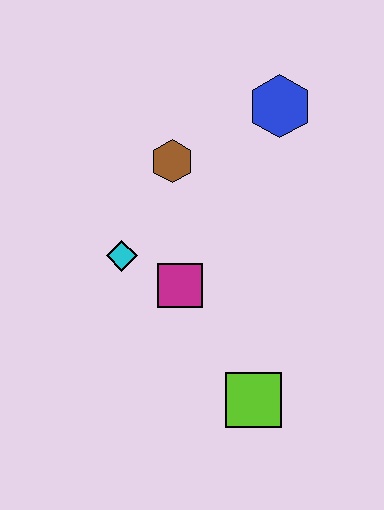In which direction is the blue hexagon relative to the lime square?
The blue hexagon is above the lime square.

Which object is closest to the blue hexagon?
The brown hexagon is closest to the blue hexagon.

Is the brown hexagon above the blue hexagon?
No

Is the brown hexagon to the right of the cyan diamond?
Yes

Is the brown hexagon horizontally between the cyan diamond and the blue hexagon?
Yes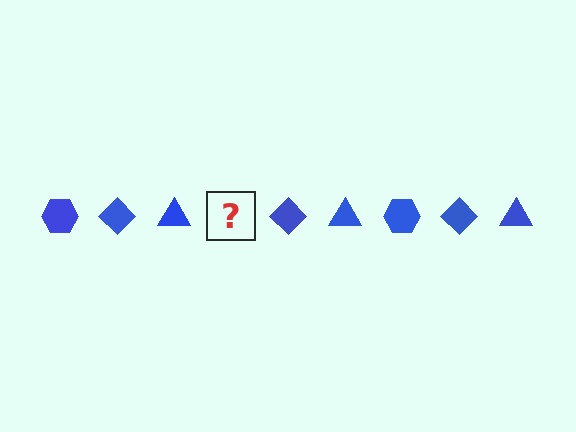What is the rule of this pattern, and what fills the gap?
The rule is that the pattern cycles through hexagon, diamond, triangle shapes in blue. The gap should be filled with a blue hexagon.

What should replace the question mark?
The question mark should be replaced with a blue hexagon.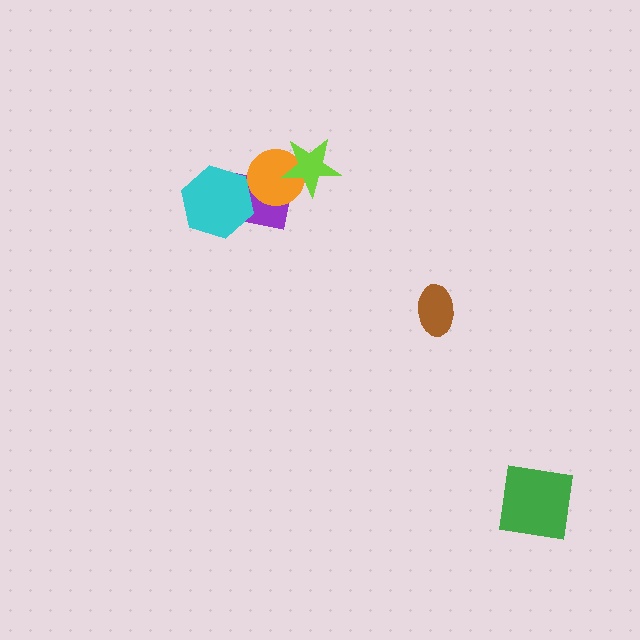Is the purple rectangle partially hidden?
Yes, it is partially covered by another shape.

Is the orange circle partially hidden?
Yes, it is partially covered by another shape.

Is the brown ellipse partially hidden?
No, no other shape covers it.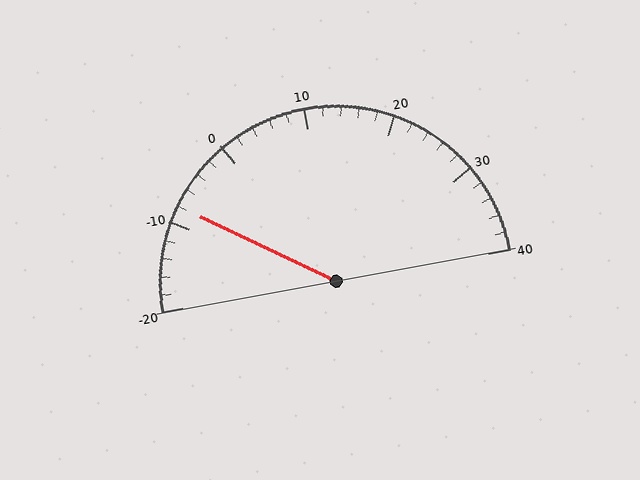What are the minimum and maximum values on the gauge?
The gauge ranges from -20 to 40.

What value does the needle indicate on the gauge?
The needle indicates approximately -8.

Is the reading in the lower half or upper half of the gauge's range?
The reading is in the lower half of the range (-20 to 40).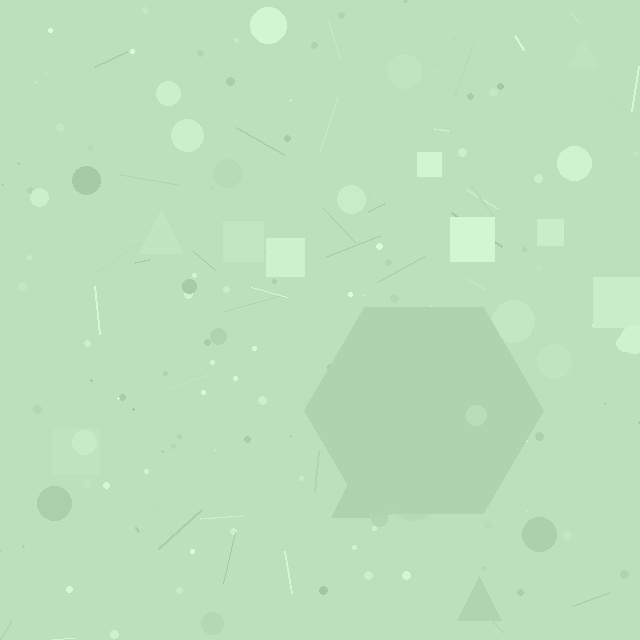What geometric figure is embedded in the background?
A hexagon is embedded in the background.